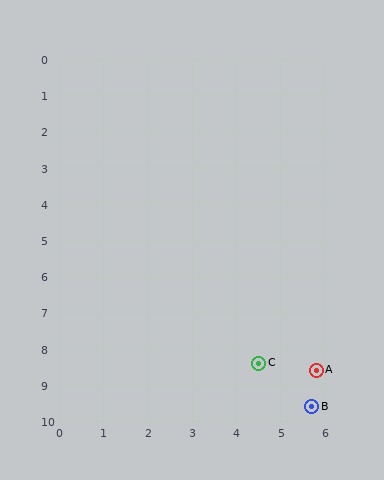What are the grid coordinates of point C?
Point C is at approximately (4.5, 8.4).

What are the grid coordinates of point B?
Point B is at approximately (5.7, 9.6).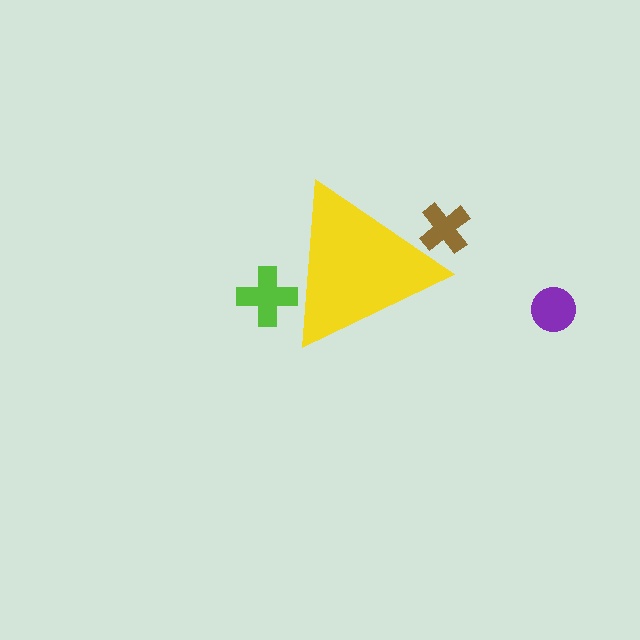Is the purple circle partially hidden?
No, the purple circle is fully visible.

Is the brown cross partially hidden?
Yes, the brown cross is partially hidden behind the yellow triangle.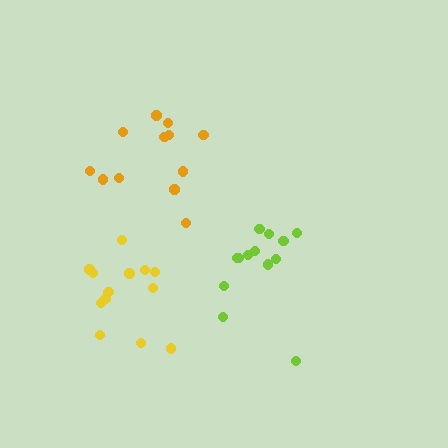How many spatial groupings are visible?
There are 3 spatial groupings.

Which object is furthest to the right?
The lime cluster is rightmost.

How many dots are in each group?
Group 1: 13 dots, Group 2: 12 dots, Group 3: 13 dots (38 total).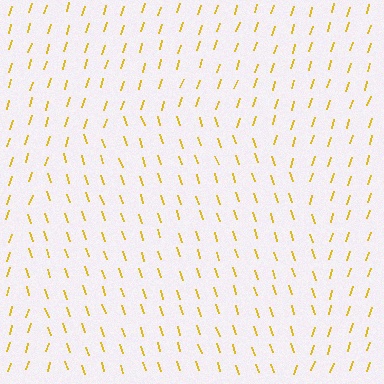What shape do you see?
I see a circle.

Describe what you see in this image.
The image is filled with small yellow line segments. A circle region in the image has lines oriented differently from the surrounding lines, creating a visible texture boundary.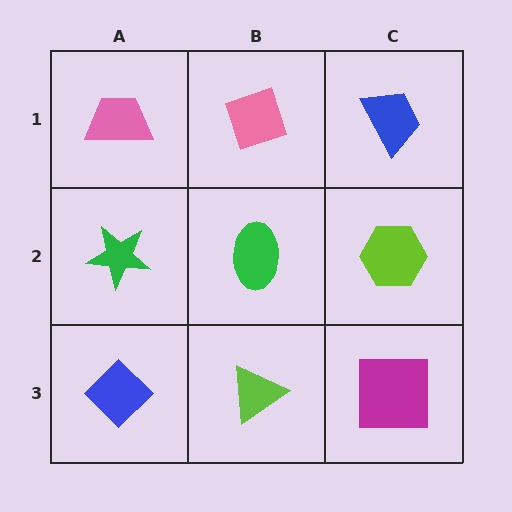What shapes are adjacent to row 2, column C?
A blue trapezoid (row 1, column C), a magenta square (row 3, column C), a green ellipse (row 2, column B).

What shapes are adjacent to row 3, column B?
A green ellipse (row 2, column B), a blue diamond (row 3, column A), a magenta square (row 3, column C).